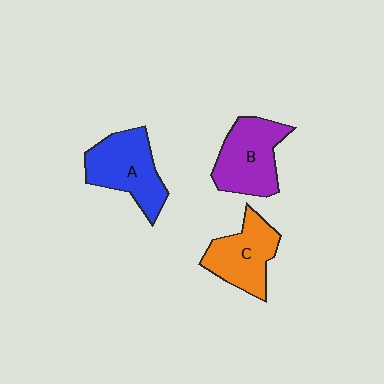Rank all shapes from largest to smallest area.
From largest to smallest: A (blue), B (purple), C (orange).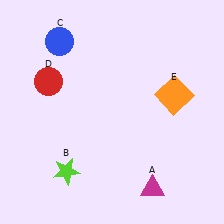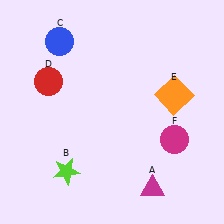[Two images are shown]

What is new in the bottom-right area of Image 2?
A magenta circle (F) was added in the bottom-right area of Image 2.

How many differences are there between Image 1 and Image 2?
There is 1 difference between the two images.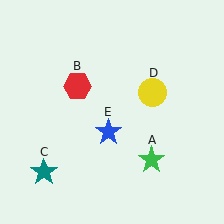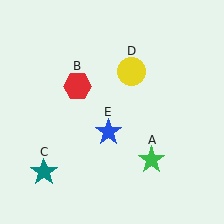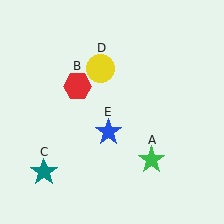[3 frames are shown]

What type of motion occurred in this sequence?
The yellow circle (object D) rotated counterclockwise around the center of the scene.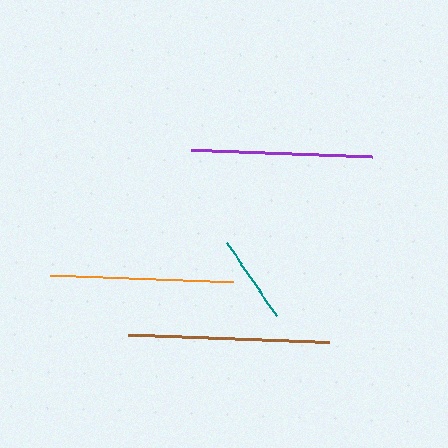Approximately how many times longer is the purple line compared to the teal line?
The purple line is approximately 2.1 times the length of the teal line.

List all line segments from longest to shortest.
From longest to shortest: brown, orange, purple, teal.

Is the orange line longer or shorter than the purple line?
The orange line is longer than the purple line.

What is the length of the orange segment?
The orange segment is approximately 183 pixels long.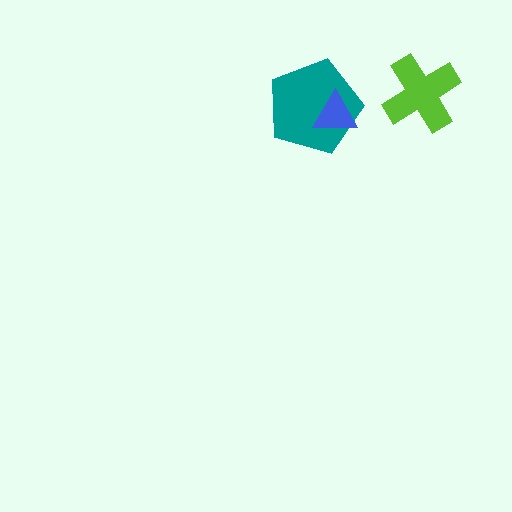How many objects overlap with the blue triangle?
1 object overlaps with the blue triangle.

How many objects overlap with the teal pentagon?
1 object overlaps with the teal pentagon.